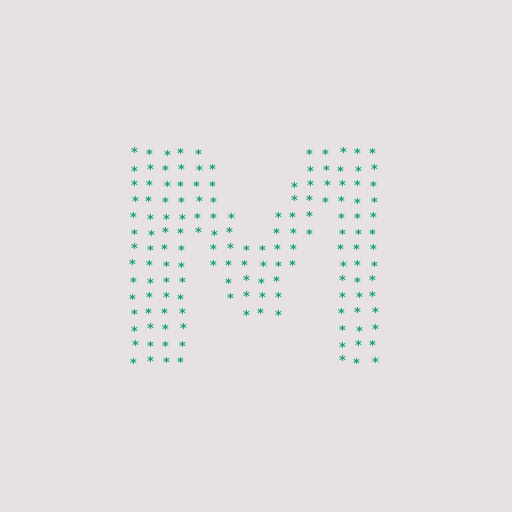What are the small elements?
The small elements are asterisks.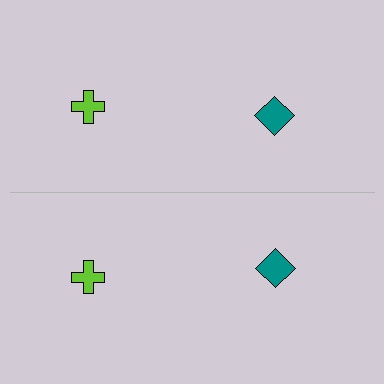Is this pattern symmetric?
Yes, this pattern has bilateral (reflection) symmetry.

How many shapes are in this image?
There are 4 shapes in this image.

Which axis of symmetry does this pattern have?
The pattern has a horizontal axis of symmetry running through the center of the image.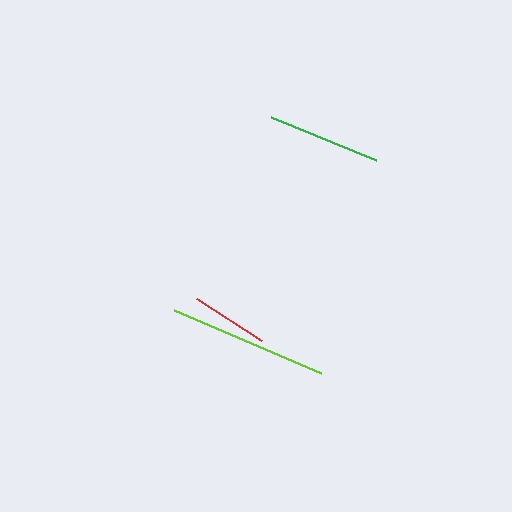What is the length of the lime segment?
The lime segment is approximately 160 pixels long.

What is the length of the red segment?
The red segment is approximately 78 pixels long.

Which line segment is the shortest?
The red line is the shortest at approximately 78 pixels.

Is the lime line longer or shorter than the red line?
The lime line is longer than the red line.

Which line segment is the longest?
The lime line is the longest at approximately 160 pixels.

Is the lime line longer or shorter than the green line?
The lime line is longer than the green line.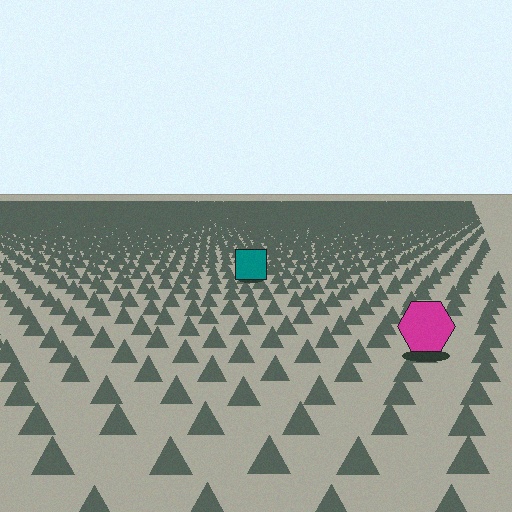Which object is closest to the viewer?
The magenta hexagon is closest. The texture marks near it are larger and more spread out.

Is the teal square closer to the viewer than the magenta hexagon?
No. The magenta hexagon is closer — you can tell from the texture gradient: the ground texture is coarser near it.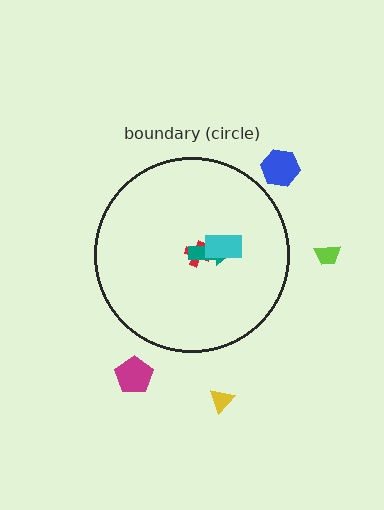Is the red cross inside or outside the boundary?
Inside.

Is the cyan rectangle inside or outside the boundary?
Inside.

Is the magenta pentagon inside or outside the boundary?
Outside.